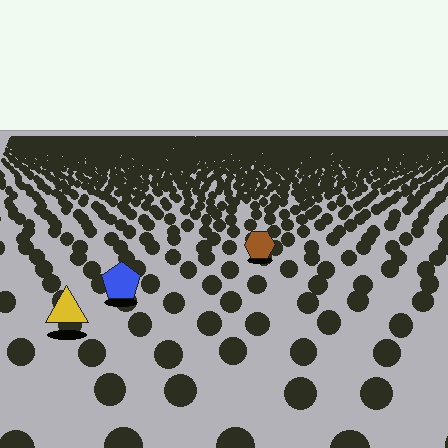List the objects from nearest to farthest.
From nearest to farthest: the yellow triangle, the blue pentagon, the brown hexagon.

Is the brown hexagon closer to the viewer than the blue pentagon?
No. The blue pentagon is closer — you can tell from the texture gradient: the ground texture is coarser near it.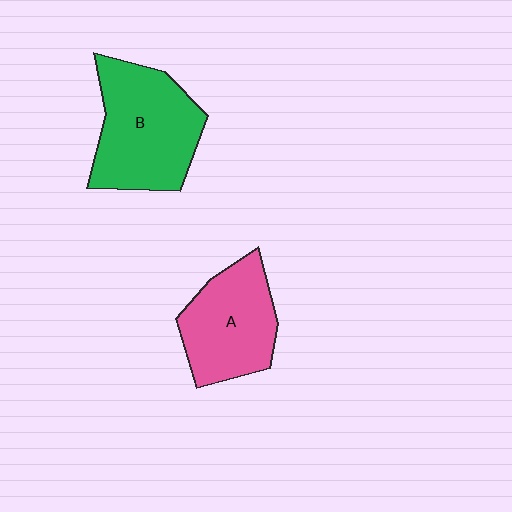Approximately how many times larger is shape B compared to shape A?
Approximately 1.2 times.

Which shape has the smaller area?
Shape A (pink).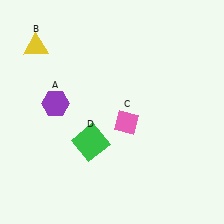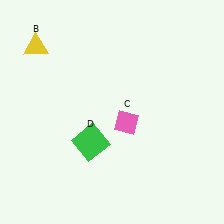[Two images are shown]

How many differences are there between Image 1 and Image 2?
There is 1 difference between the two images.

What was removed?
The purple hexagon (A) was removed in Image 2.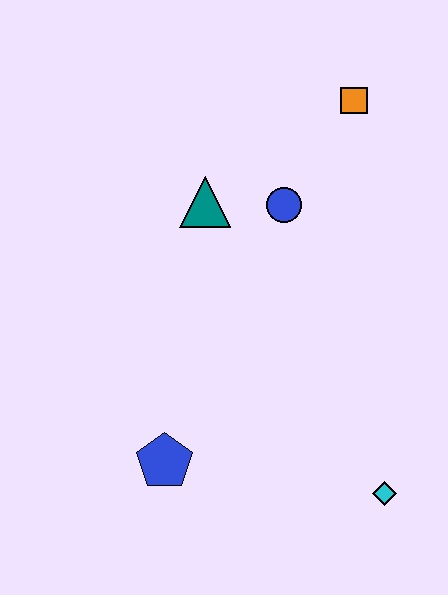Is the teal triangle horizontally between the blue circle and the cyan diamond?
No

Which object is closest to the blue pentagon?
The cyan diamond is closest to the blue pentagon.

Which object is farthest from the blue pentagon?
The orange square is farthest from the blue pentagon.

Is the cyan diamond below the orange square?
Yes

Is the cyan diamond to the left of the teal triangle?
No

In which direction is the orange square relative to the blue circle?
The orange square is above the blue circle.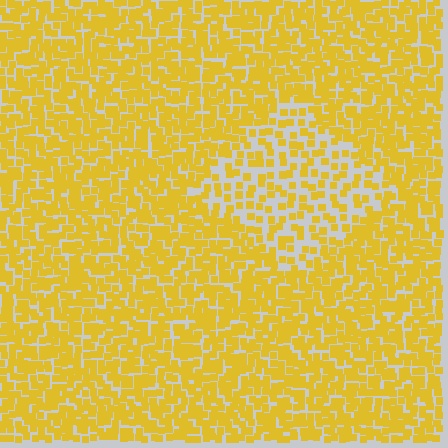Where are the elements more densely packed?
The elements are more densely packed outside the diamond boundary.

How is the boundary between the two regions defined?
The boundary is defined by a change in element density (approximately 2.0x ratio). All elements are the same color, size, and shape.